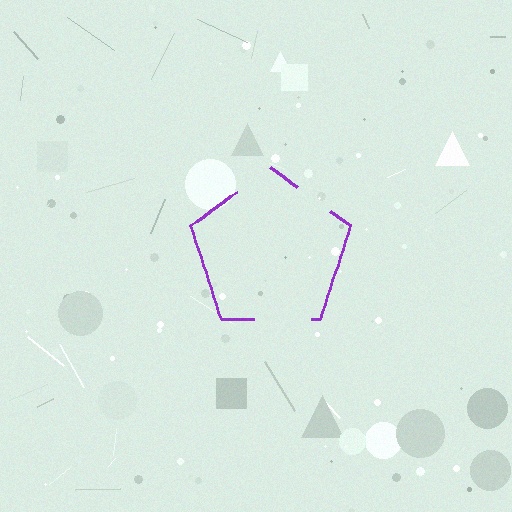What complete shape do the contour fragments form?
The contour fragments form a pentagon.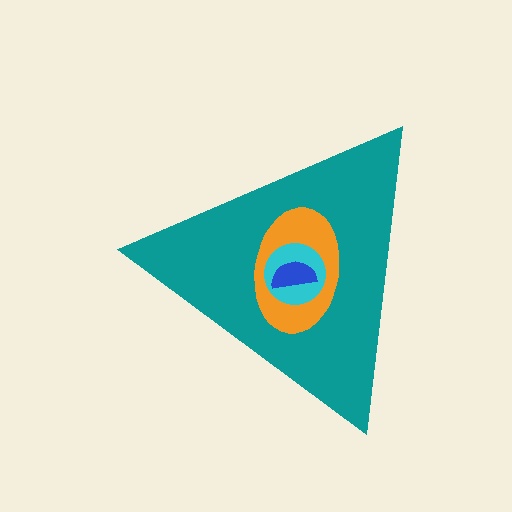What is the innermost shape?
The blue semicircle.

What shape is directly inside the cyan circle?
The blue semicircle.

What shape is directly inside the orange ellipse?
The cyan circle.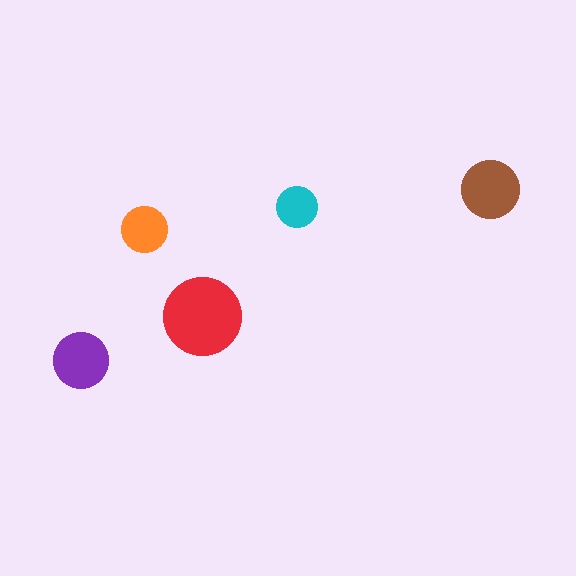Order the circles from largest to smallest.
the red one, the brown one, the purple one, the orange one, the cyan one.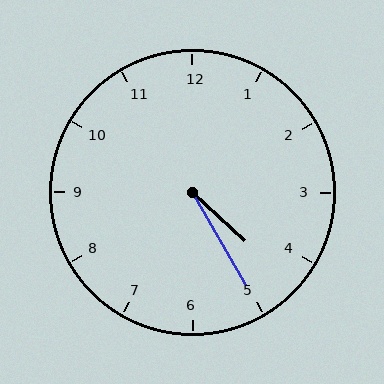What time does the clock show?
4:25.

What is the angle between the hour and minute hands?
Approximately 18 degrees.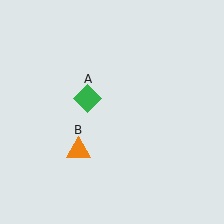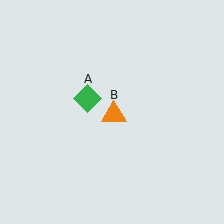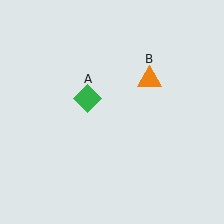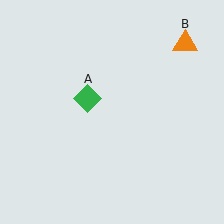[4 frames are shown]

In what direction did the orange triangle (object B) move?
The orange triangle (object B) moved up and to the right.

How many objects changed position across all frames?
1 object changed position: orange triangle (object B).